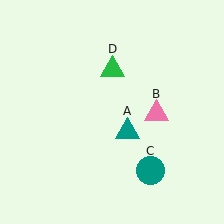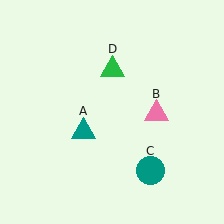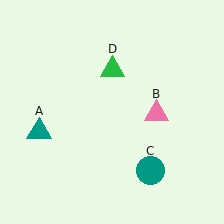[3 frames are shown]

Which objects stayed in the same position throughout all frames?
Pink triangle (object B) and teal circle (object C) and green triangle (object D) remained stationary.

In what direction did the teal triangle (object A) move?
The teal triangle (object A) moved left.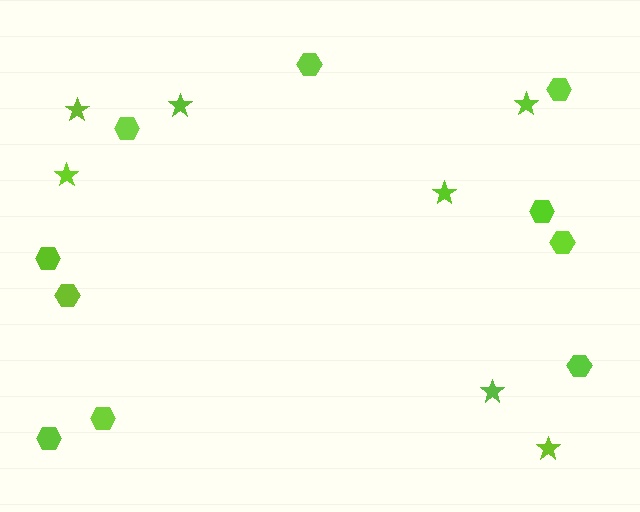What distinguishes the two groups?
There are 2 groups: one group of stars (7) and one group of hexagons (10).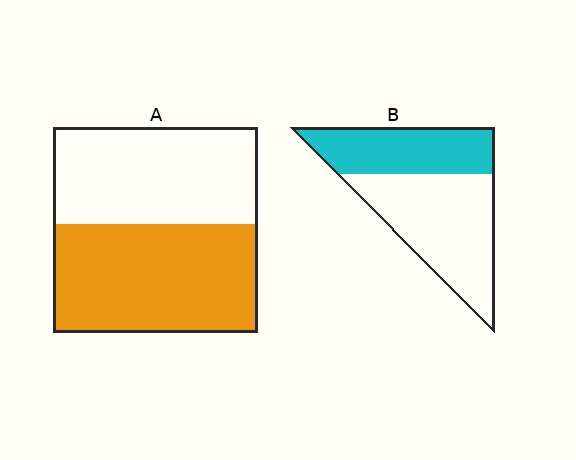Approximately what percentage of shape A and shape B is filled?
A is approximately 55% and B is approximately 40%.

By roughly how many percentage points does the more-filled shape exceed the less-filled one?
By roughly 15 percentage points (A over B).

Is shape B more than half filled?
No.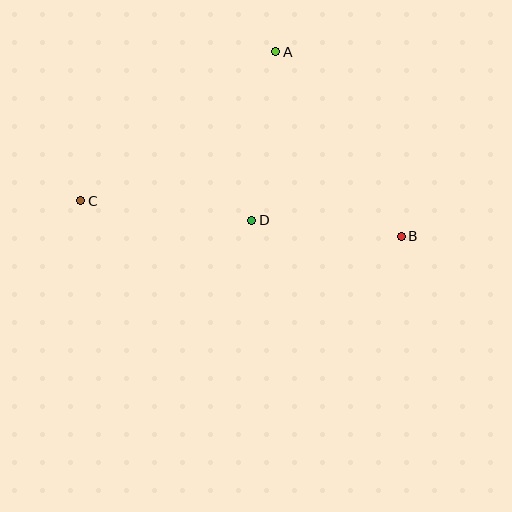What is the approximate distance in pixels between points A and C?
The distance between A and C is approximately 246 pixels.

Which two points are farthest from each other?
Points B and C are farthest from each other.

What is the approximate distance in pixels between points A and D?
The distance between A and D is approximately 170 pixels.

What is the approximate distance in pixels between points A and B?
The distance between A and B is approximately 223 pixels.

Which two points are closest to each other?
Points B and D are closest to each other.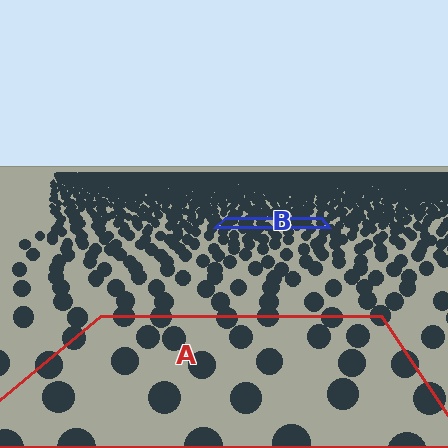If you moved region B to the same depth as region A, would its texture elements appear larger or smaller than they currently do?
They would appear larger. At a closer depth, the same texture elements are projected at a bigger on-screen size.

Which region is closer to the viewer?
Region A is closer. The texture elements there are larger and more spread out.